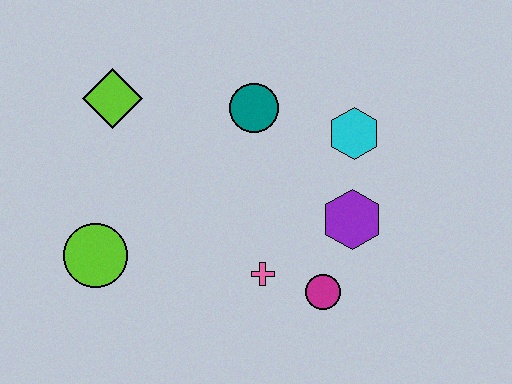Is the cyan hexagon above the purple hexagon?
Yes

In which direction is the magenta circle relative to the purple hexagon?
The magenta circle is below the purple hexagon.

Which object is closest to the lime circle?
The lime diamond is closest to the lime circle.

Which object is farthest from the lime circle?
The cyan hexagon is farthest from the lime circle.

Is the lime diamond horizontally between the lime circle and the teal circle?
Yes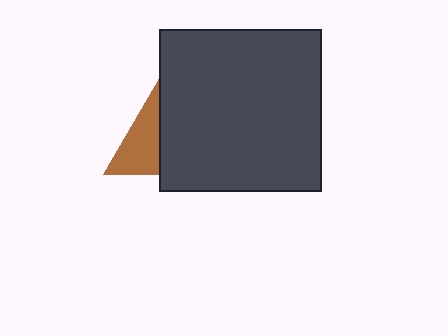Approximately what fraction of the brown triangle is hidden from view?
Roughly 60% of the brown triangle is hidden behind the dark gray square.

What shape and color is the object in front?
The object in front is a dark gray square.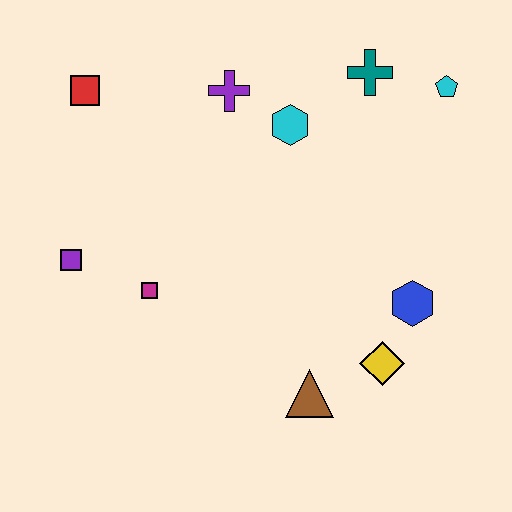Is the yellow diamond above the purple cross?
No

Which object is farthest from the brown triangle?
The red square is farthest from the brown triangle.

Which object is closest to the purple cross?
The cyan hexagon is closest to the purple cross.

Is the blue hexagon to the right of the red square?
Yes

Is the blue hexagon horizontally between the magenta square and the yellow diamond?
No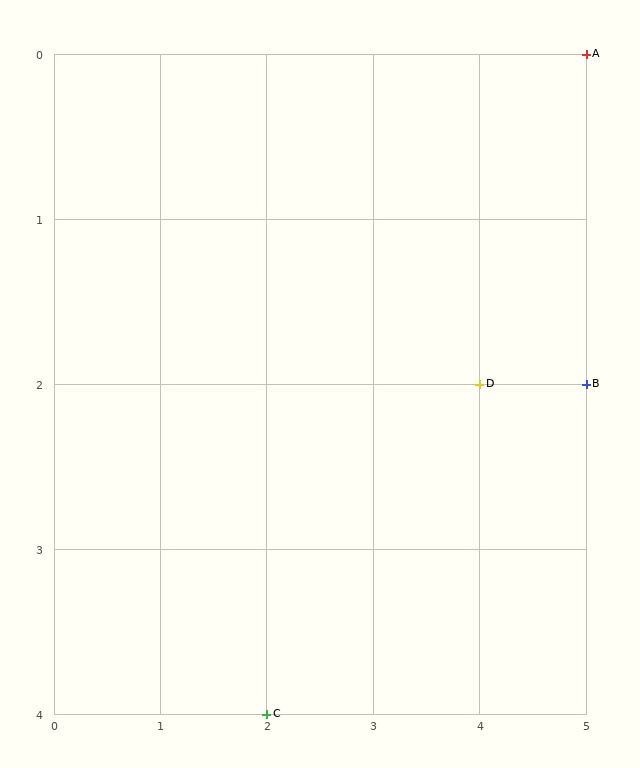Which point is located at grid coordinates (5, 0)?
Point A is at (5, 0).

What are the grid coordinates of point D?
Point D is at grid coordinates (4, 2).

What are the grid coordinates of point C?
Point C is at grid coordinates (2, 4).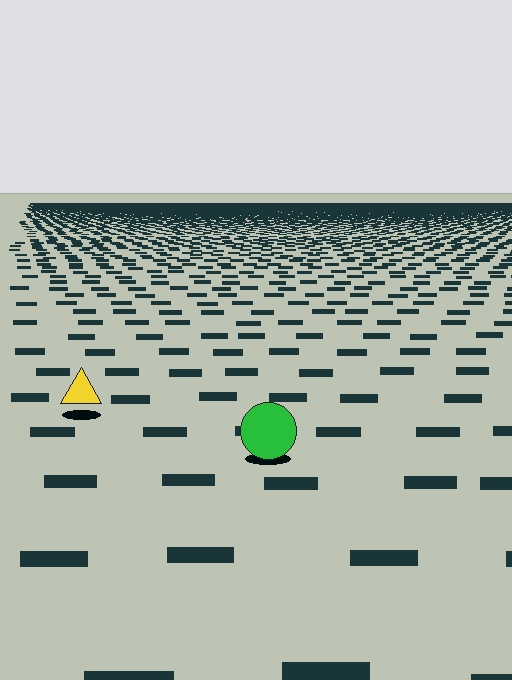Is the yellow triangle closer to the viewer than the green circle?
No. The green circle is closer — you can tell from the texture gradient: the ground texture is coarser near it.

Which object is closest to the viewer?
The green circle is closest. The texture marks near it are larger and more spread out.